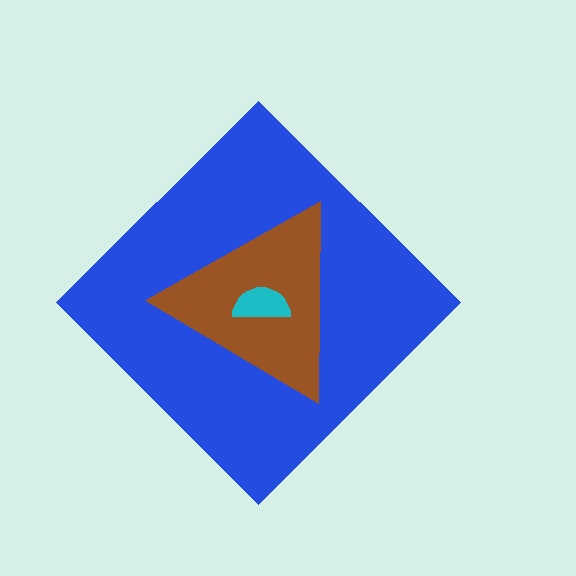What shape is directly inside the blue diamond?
The brown triangle.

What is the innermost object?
The cyan semicircle.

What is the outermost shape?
The blue diamond.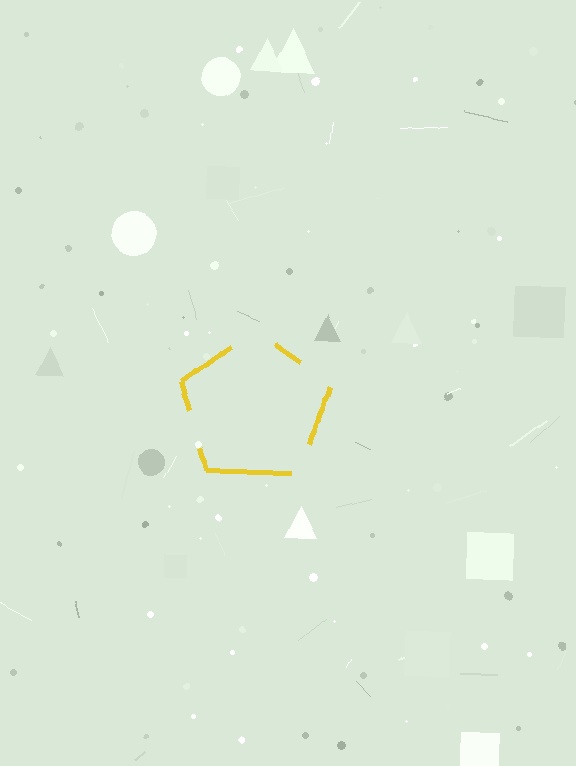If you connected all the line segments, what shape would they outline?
They would outline a pentagon.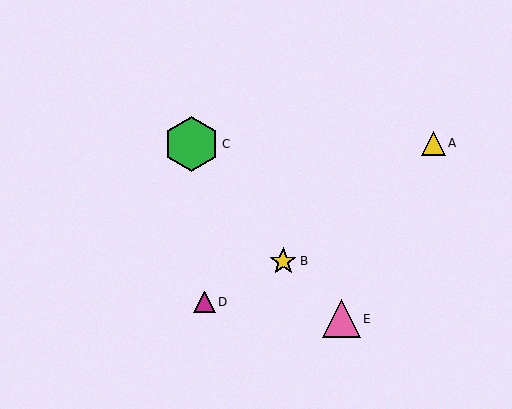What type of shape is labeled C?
Shape C is a green hexagon.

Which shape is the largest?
The green hexagon (labeled C) is the largest.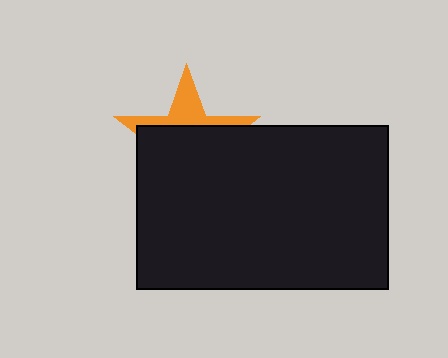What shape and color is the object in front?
The object in front is a black rectangle.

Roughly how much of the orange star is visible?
A small part of it is visible (roughly 33%).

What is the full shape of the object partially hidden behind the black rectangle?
The partially hidden object is an orange star.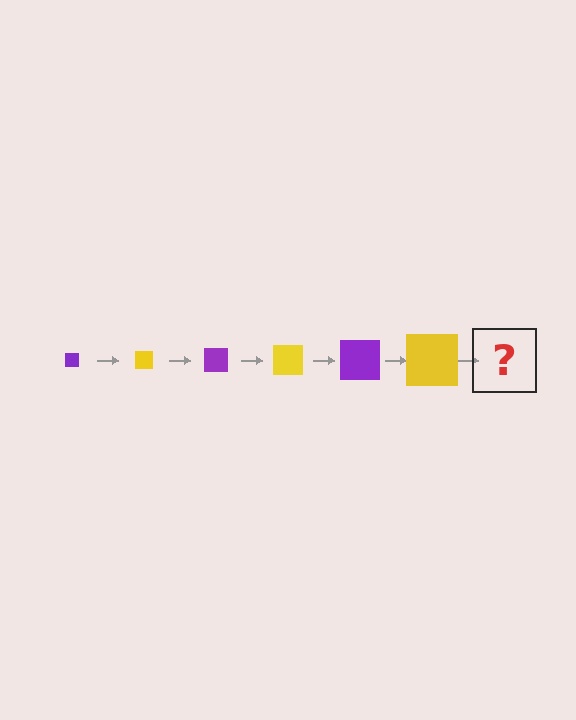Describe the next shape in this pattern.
It should be a purple square, larger than the previous one.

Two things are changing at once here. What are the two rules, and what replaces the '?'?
The two rules are that the square grows larger each step and the color cycles through purple and yellow. The '?' should be a purple square, larger than the previous one.